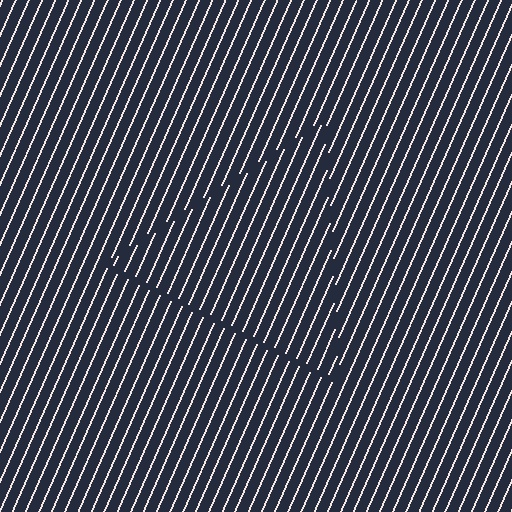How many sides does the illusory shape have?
3 sides — the line-ends trace a triangle.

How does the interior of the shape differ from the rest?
The interior of the shape contains the same grating, shifted by half a period — the contour is defined by the phase discontinuity where line-ends from the inner and outer gratings abut.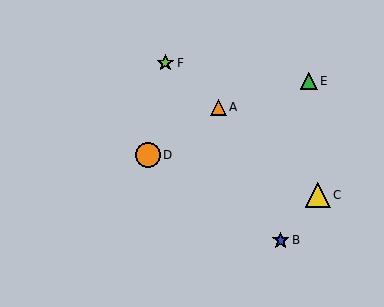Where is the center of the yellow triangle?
The center of the yellow triangle is at (318, 195).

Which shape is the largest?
The orange circle (labeled D) is the largest.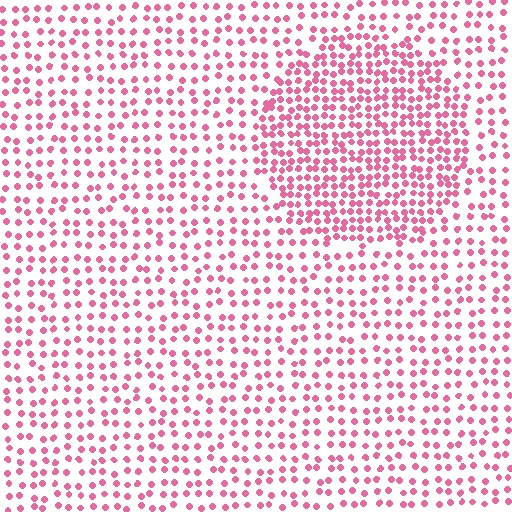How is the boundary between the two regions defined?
The boundary is defined by a change in element density (approximately 1.9x ratio). All elements are the same color, size, and shape.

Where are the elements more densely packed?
The elements are more densely packed inside the circle boundary.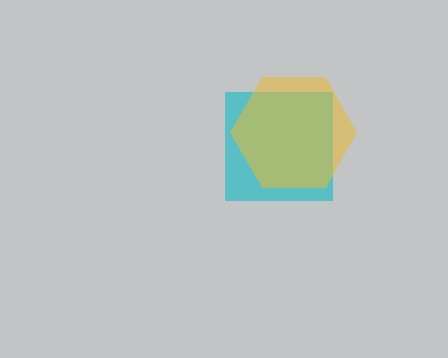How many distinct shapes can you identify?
There are 2 distinct shapes: a cyan square, a yellow hexagon.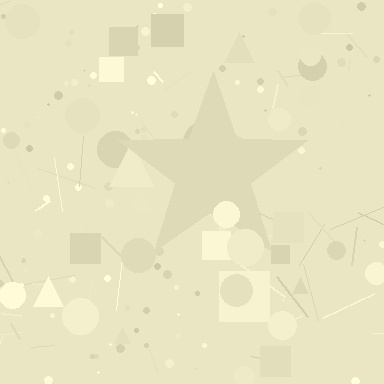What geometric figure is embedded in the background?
A star is embedded in the background.